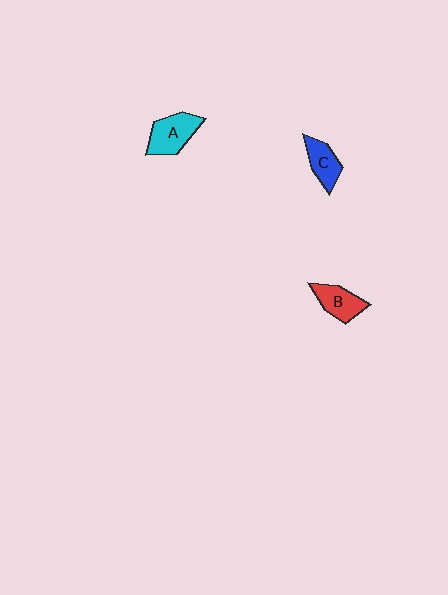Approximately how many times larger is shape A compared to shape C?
Approximately 1.4 times.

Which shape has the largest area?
Shape A (cyan).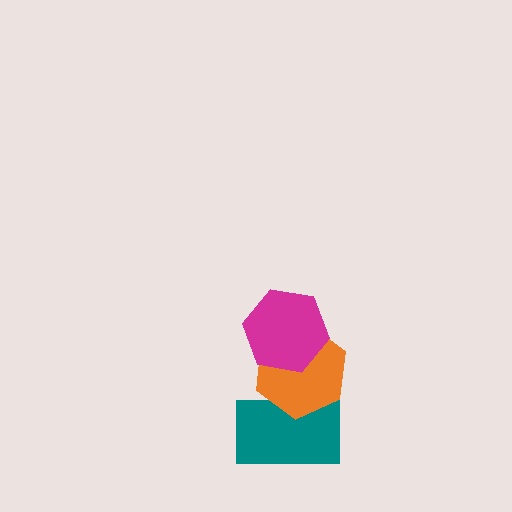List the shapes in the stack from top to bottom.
From top to bottom: the magenta hexagon, the orange hexagon, the teal rectangle.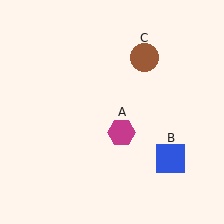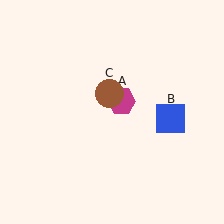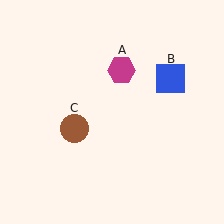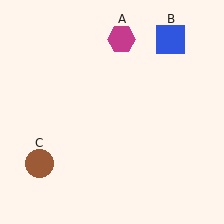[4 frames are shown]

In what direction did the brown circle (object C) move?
The brown circle (object C) moved down and to the left.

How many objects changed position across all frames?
3 objects changed position: magenta hexagon (object A), blue square (object B), brown circle (object C).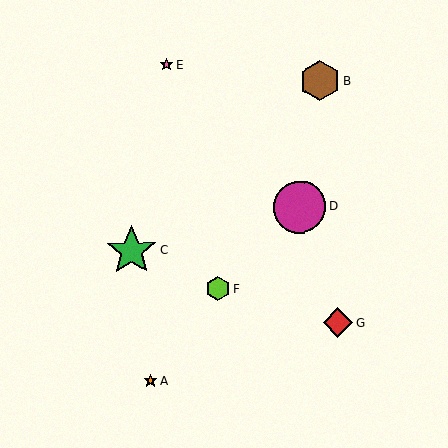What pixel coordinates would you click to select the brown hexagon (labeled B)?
Click at (320, 81) to select the brown hexagon B.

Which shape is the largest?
The magenta circle (labeled D) is the largest.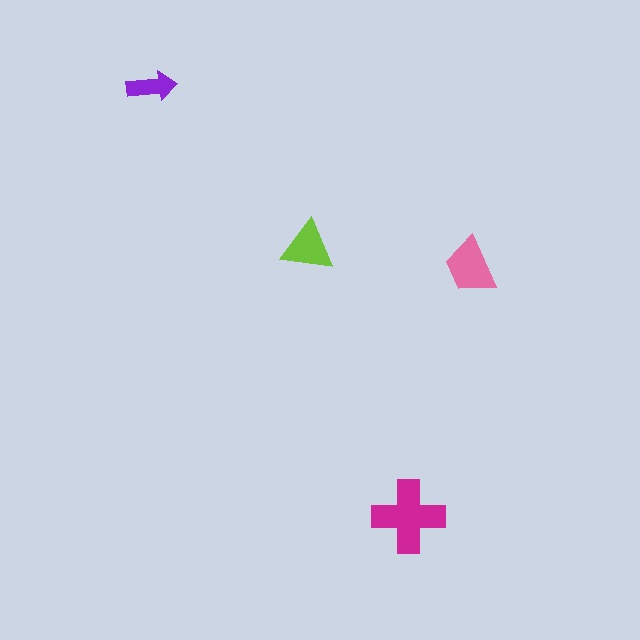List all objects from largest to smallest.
The magenta cross, the pink trapezoid, the lime triangle, the purple arrow.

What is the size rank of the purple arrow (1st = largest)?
4th.